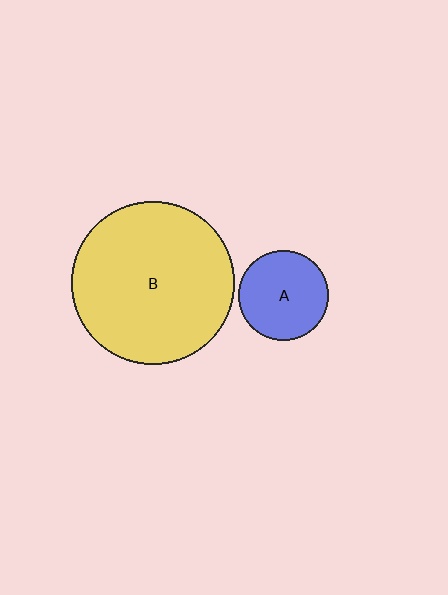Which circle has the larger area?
Circle B (yellow).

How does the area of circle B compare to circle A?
Approximately 3.2 times.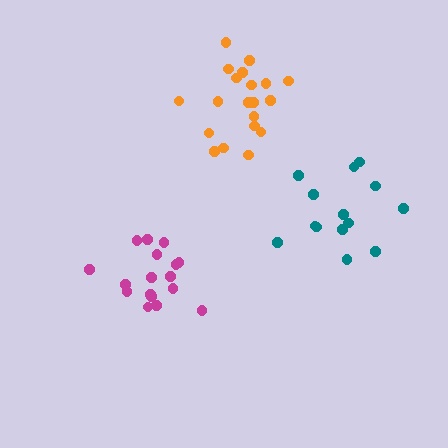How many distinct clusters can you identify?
There are 3 distinct clusters.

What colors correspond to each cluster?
The clusters are colored: magenta, teal, orange.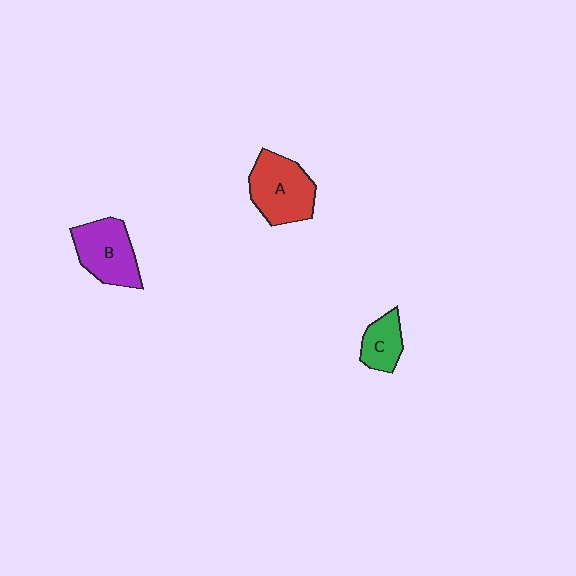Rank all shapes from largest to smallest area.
From largest to smallest: A (red), B (purple), C (green).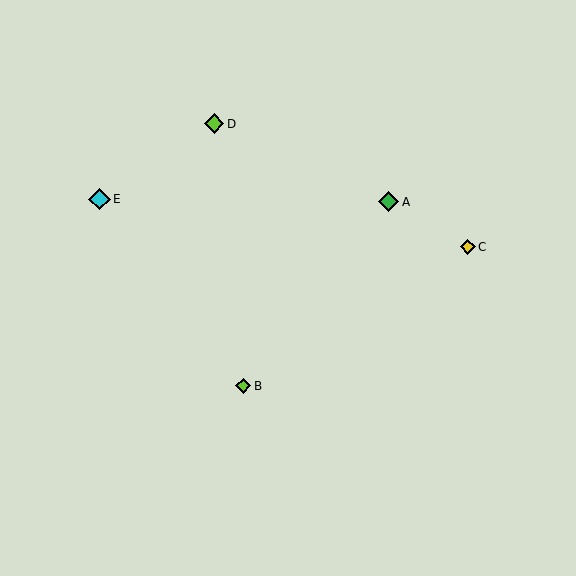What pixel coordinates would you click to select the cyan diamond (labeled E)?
Click at (99, 199) to select the cyan diamond E.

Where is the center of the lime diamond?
The center of the lime diamond is at (214, 124).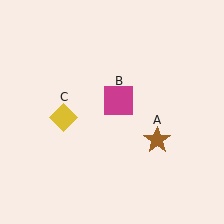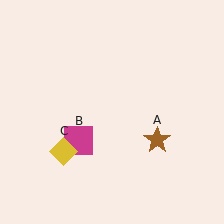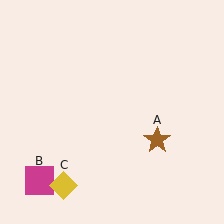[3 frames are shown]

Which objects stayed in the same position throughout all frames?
Brown star (object A) remained stationary.